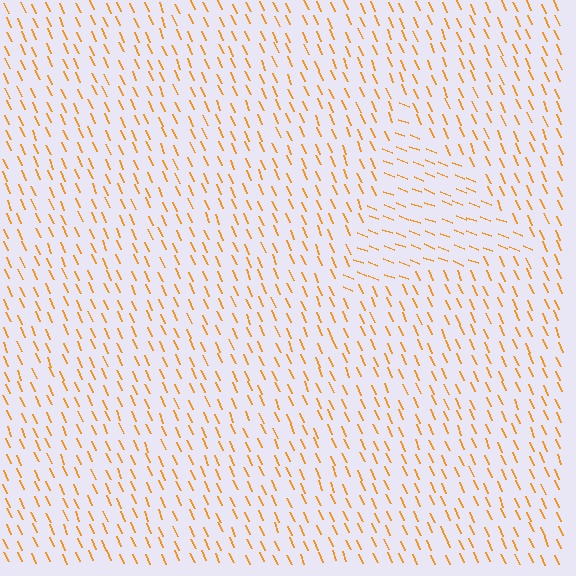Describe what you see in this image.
The image is filled with small orange line segments. A triangle region in the image has lines oriented differently from the surrounding lines, creating a visible texture boundary.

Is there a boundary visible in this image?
Yes, there is a texture boundary formed by a change in line orientation.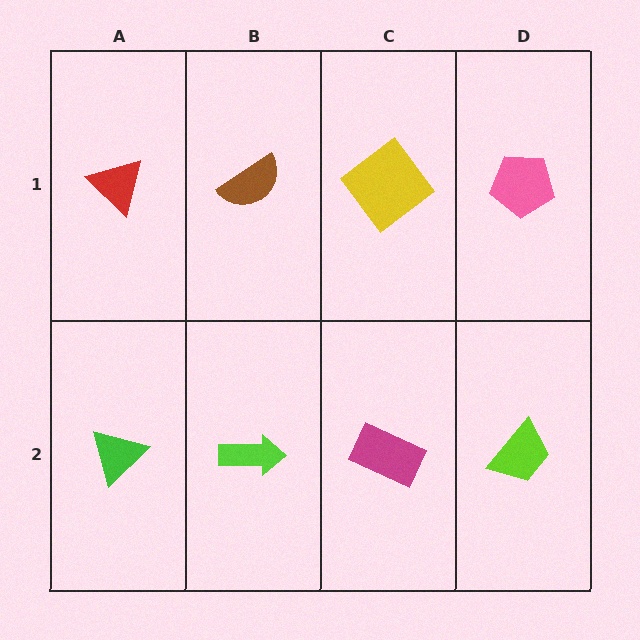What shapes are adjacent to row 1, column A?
A green triangle (row 2, column A), a brown semicircle (row 1, column B).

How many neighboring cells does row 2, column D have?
2.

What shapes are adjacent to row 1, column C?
A magenta rectangle (row 2, column C), a brown semicircle (row 1, column B), a pink pentagon (row 1, column D).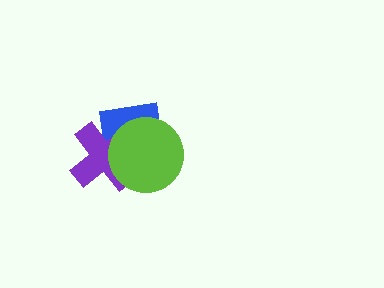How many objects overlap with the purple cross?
2 objects overlap with the purple cross.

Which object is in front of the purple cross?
The lime circle is in front of the purple cross.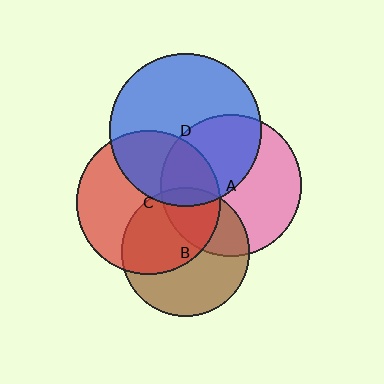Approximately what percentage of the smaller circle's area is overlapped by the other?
Approximately 35%.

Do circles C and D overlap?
Yes.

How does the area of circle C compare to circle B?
Approximately 1.3 times.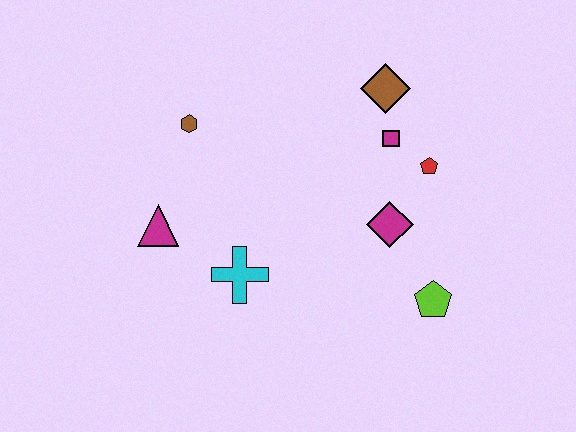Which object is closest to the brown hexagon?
The magenta triangle is closest to the brown hexagon.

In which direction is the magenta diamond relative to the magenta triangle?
The magenta diamond is to the right of the magenta triangle.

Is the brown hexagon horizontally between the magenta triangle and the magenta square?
Yes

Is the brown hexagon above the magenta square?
Yes